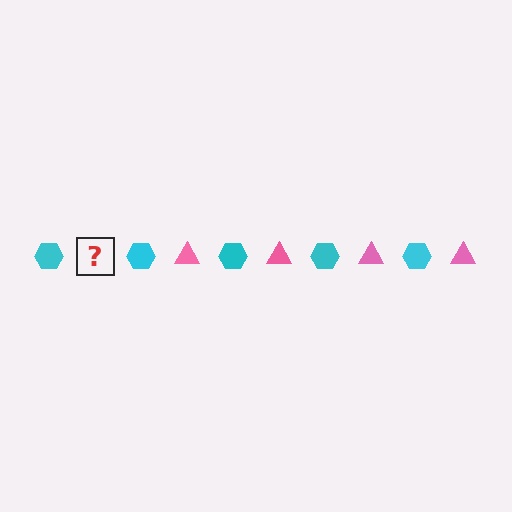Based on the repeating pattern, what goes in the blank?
The blank should be a pink triangle.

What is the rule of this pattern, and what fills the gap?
The rule is that the pattern alternates between cyan hexagon and pink triangle. The gap should be filled with a pink triangle.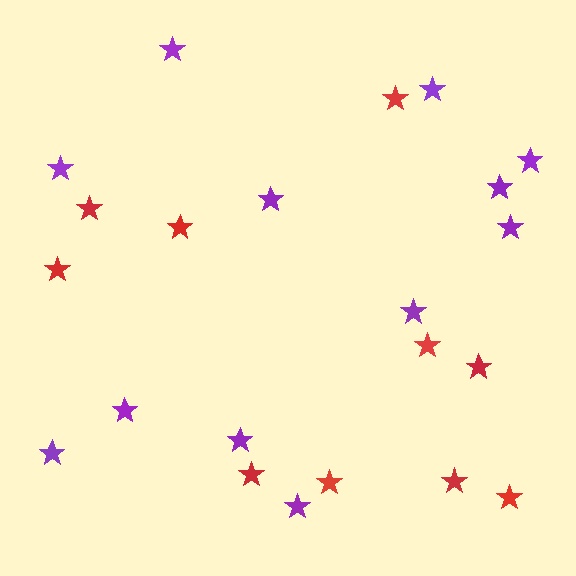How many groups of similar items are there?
There are 2 groups: one group of red stars (10) and one group of purple stars (12).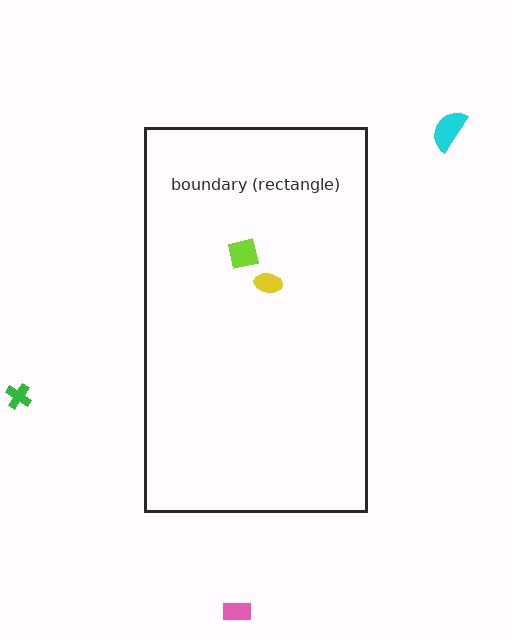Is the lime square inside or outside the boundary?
Inside.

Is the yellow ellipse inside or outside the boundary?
Inside.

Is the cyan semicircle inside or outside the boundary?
Outside.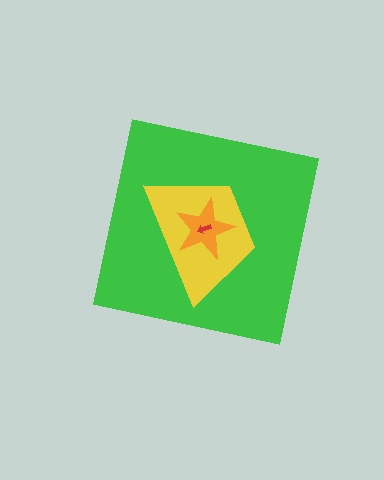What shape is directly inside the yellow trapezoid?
The orange star.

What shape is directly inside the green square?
The yellow trapezoid.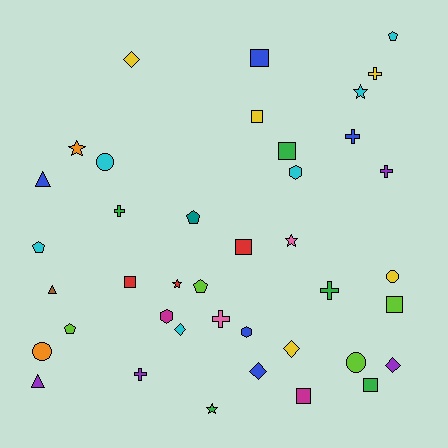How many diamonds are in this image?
There are 5 diamonds.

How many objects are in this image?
There are 40 objects.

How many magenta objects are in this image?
There are 2 magenta objects.